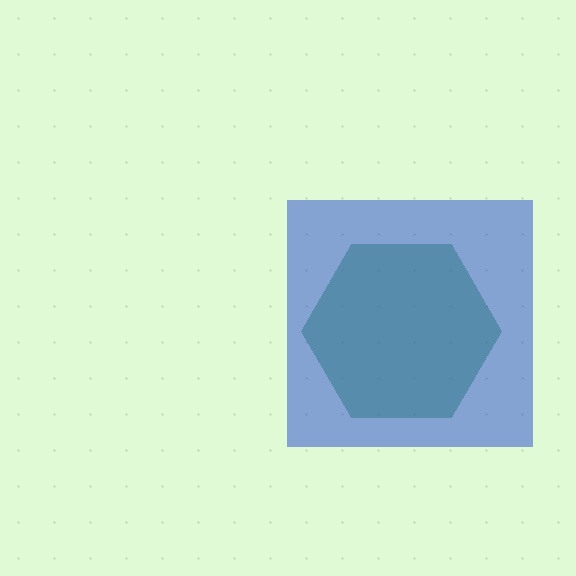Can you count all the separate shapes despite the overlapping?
Yes, there are 2 separate shapes.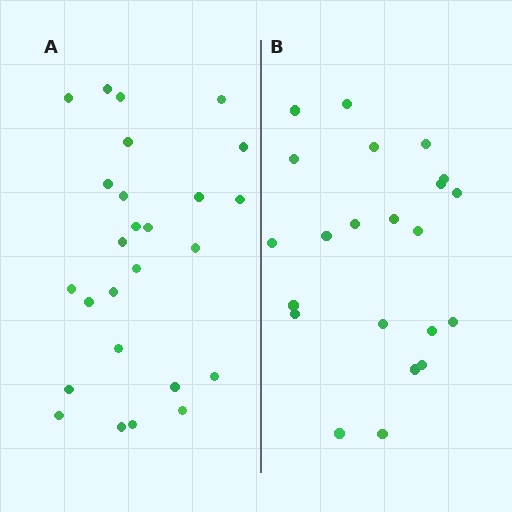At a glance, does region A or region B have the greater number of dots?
Region A (the left region) has more dots.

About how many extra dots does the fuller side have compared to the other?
Region A has about 4 more dots than region B.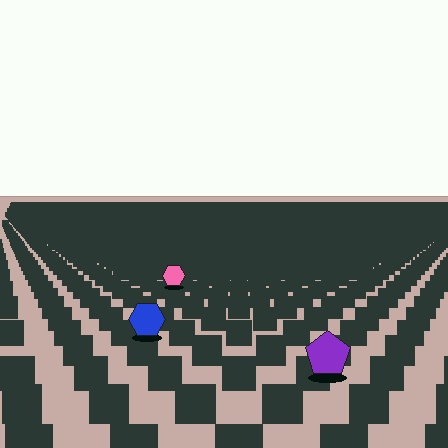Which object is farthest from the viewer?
The pink hexagon is farthest from the viewer. It appears smaller and the ground texture around it is denser.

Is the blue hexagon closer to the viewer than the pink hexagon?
Yes. The blue hexagon is closer — you can tell from the texture gradient: the ground texture is coarser near it.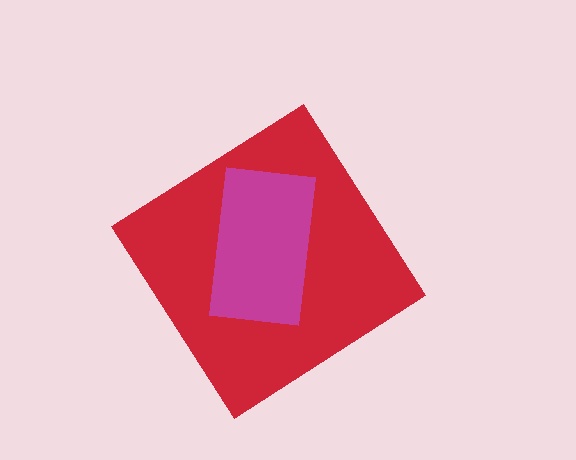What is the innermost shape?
The magenta rectangle.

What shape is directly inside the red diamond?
The magenta rectangle.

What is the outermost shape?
The red diamond.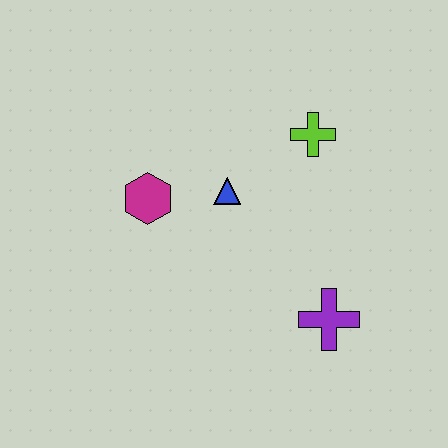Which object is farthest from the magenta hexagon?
The purple cross is farthest from the magenta hexagon.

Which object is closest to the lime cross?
The blue triangle is closest to the lime cross.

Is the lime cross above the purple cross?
Yes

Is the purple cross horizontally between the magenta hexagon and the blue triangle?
No